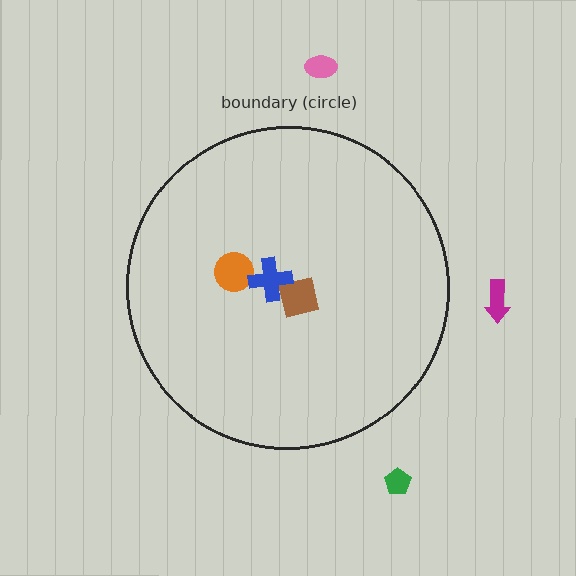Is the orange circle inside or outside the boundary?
Inside.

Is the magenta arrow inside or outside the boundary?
Outside.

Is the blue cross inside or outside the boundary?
Inside.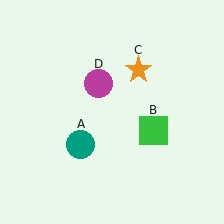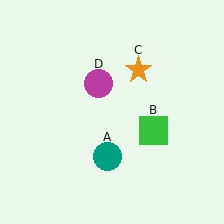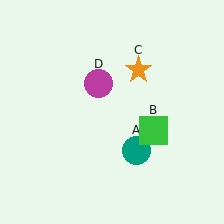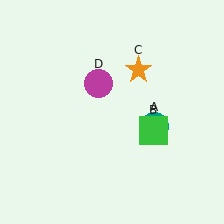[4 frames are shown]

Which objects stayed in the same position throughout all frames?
Green square (object B) and orange star (object C) and magenta circle (object D) remained stationary.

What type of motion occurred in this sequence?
The teal circle (object A) rotated counterclockwise around the center of the scene.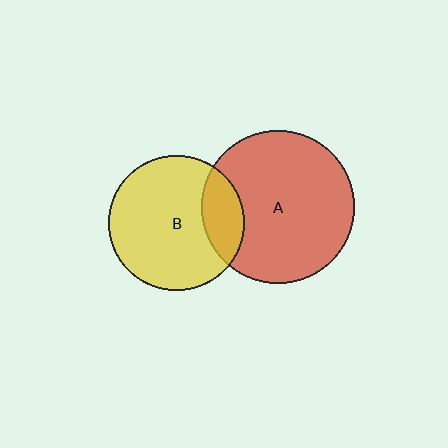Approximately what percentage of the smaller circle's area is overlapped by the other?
Approximately 20%.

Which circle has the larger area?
Circle A (red).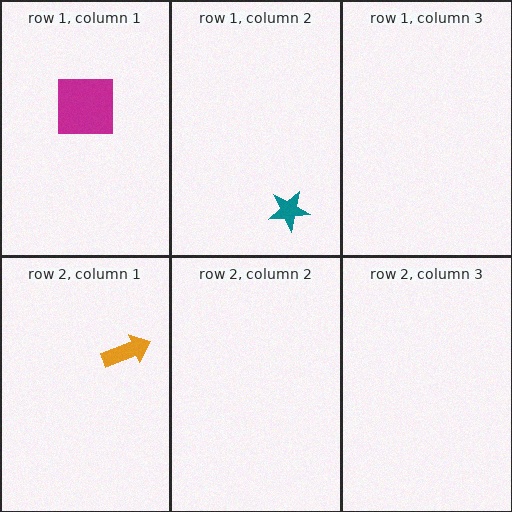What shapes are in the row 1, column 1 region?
The magenta square.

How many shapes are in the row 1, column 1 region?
1.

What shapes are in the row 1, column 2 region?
The teal star.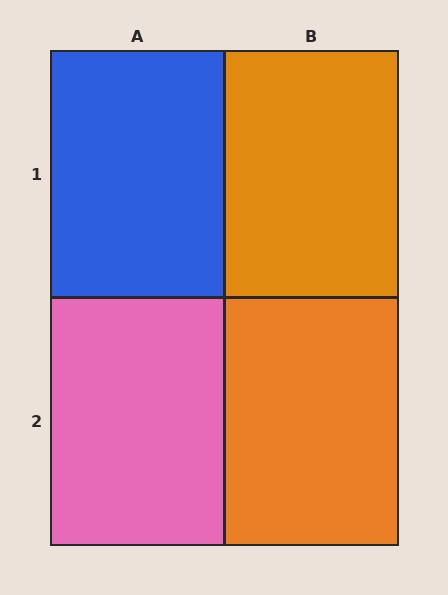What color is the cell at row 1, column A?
Blue.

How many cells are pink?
1 cell is pink.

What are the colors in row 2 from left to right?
Pink, orange.